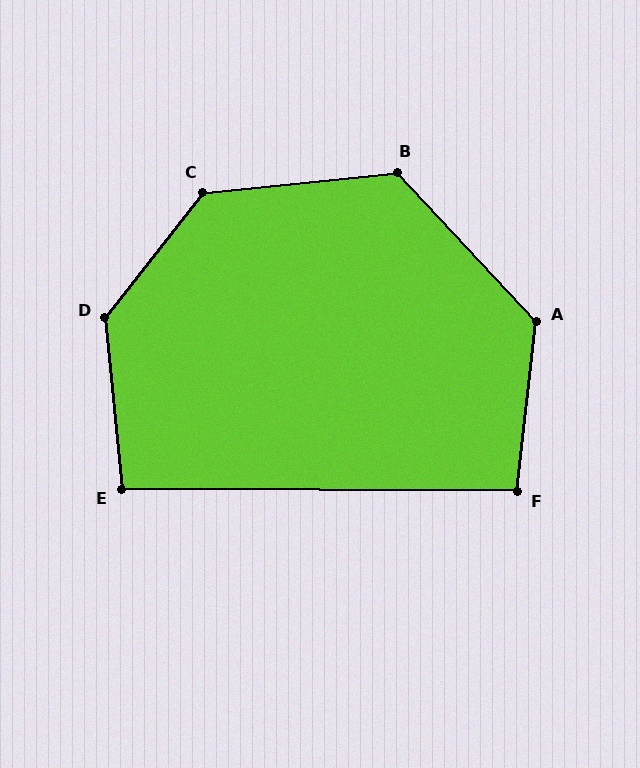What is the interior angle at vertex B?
Approximately 127 degrees (obtuse).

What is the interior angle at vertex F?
Approximately 96 degrees (obtuse).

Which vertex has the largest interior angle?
D, at approximately 137 degrees.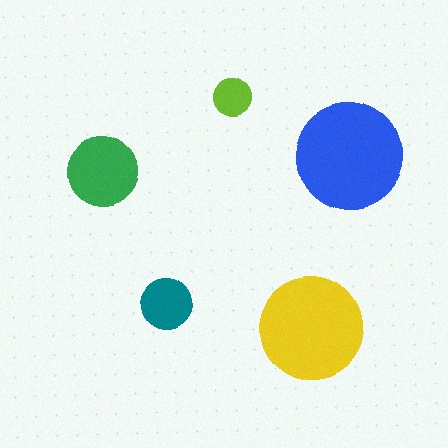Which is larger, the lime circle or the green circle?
The green one.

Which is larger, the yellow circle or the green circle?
The yellow one.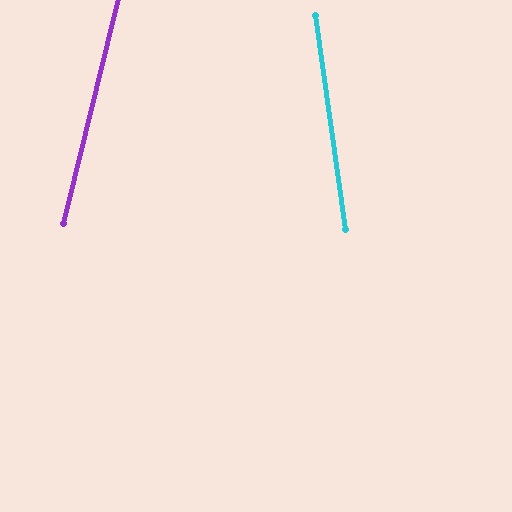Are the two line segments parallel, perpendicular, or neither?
Neither parallel nor perpendicular — they differ by about 21°.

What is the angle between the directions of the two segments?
Approximately 21 degrees.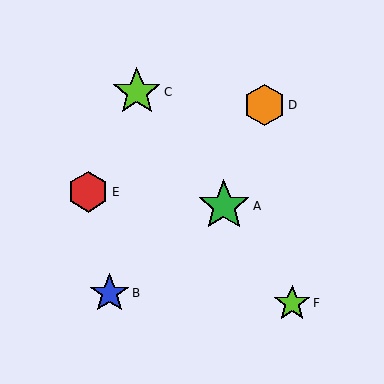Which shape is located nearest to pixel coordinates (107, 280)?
The blue star (labeled B) at (109, 293) is nearest to that location.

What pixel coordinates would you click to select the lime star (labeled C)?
Click at (137, 92) to select the lime star C.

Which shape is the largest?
The green star (labeled A) is the largest.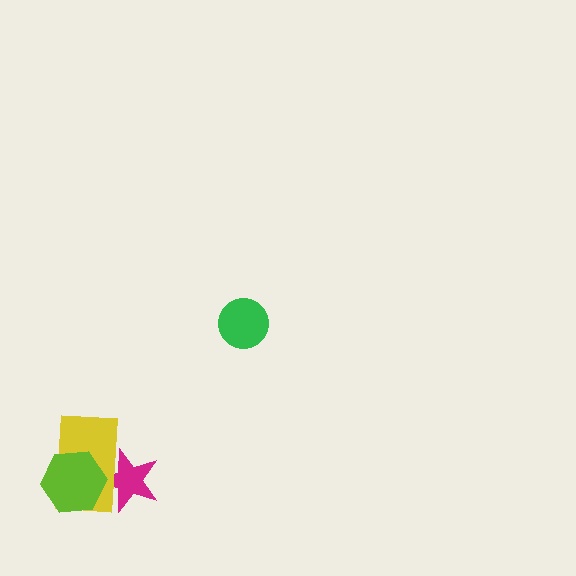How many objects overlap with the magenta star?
2 objects overlap with the magenta star.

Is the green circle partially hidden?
No, no other shape covers it.